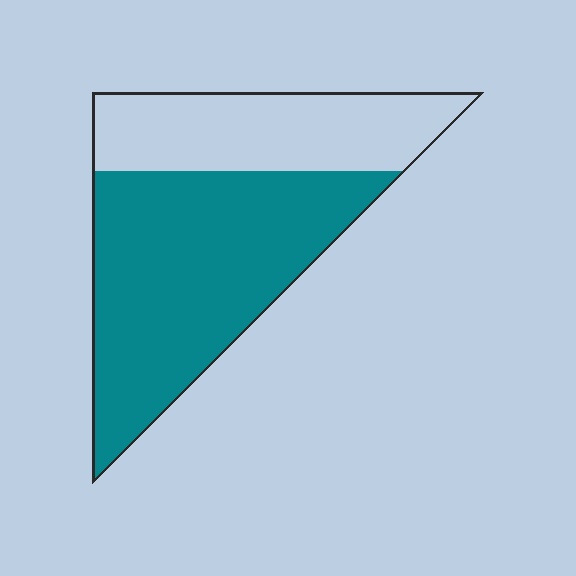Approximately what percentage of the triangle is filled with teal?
Approximately 65%.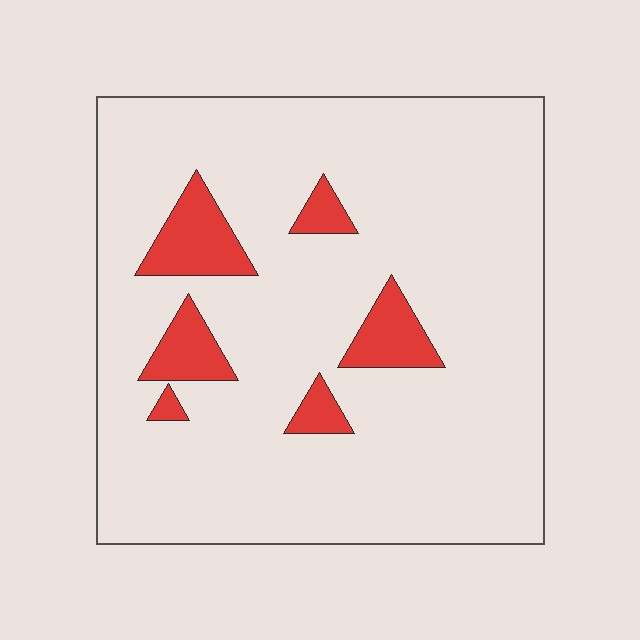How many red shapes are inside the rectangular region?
6.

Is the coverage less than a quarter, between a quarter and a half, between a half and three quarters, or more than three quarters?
Less than a quarter.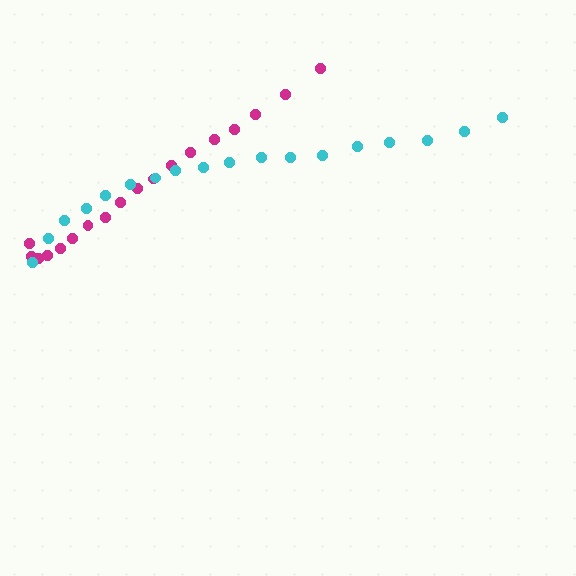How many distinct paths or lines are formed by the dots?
There are 2 distinct paths.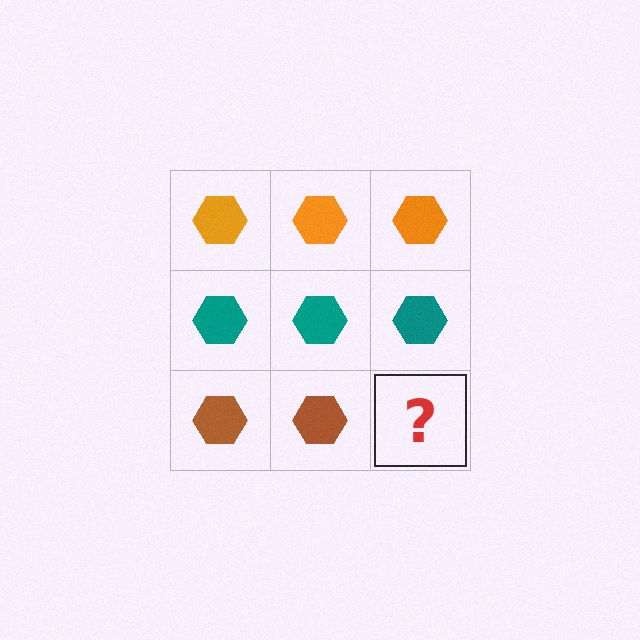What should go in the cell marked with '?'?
The missing cell should contain a brown hexagon.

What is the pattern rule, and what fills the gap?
The rule is that each row has a consistent color. The gap should be filled with a brown hexagon.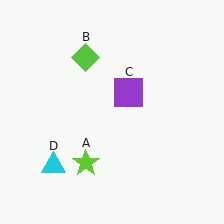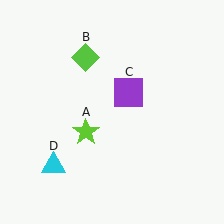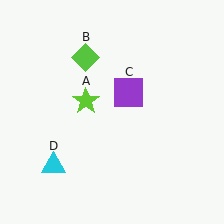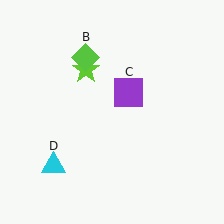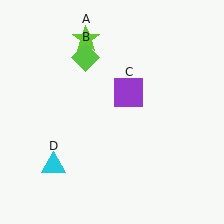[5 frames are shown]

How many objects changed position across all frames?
1 object changed position: lime star (object A).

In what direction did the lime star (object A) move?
The lime star (object A) moved up.